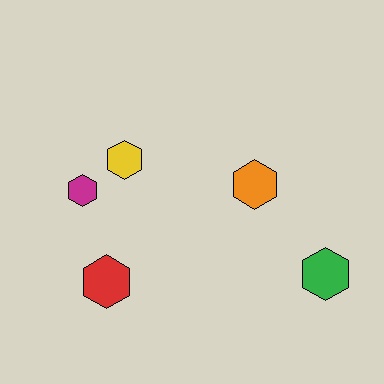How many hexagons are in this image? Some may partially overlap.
There are 5 hexagons.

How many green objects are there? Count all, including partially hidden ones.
There is 1 green object.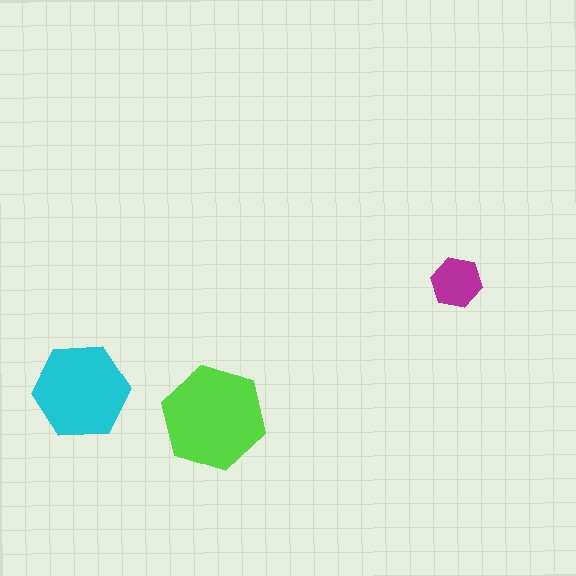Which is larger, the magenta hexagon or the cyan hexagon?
The cyan one.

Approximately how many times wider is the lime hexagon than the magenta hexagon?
About 2 times wider.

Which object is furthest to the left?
The cyan hexagon is leftmost.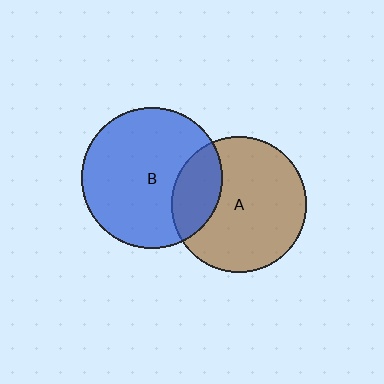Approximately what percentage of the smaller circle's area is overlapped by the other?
Approximately 25%.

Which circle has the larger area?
Circle B (blue).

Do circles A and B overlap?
Yes.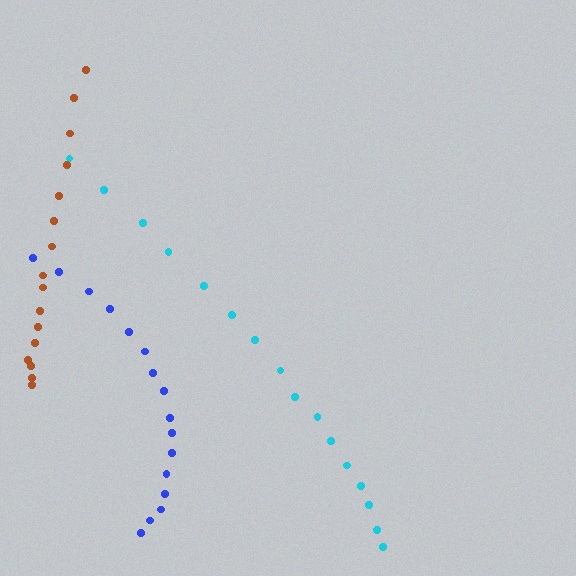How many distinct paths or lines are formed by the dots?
There are 3 distinct paths.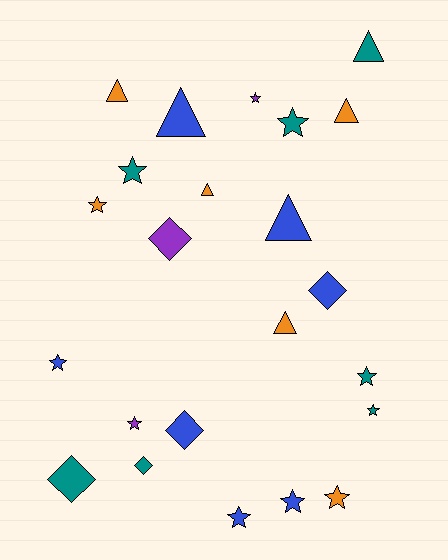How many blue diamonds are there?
There are 2 blue diamonds.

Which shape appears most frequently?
Star, with 11 objects.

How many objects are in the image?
There are 23 objects.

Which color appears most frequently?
Teal, with 7 objects.